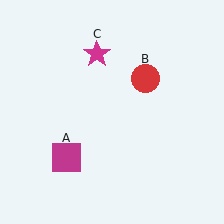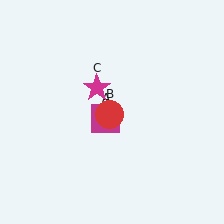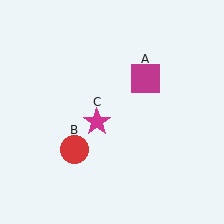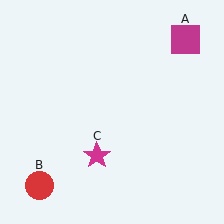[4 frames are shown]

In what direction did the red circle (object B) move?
The red circle (object B) moved down and to the left.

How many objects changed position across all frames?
3 objects changed position: magenta square (object A), red circle (object B), magenta star (object C).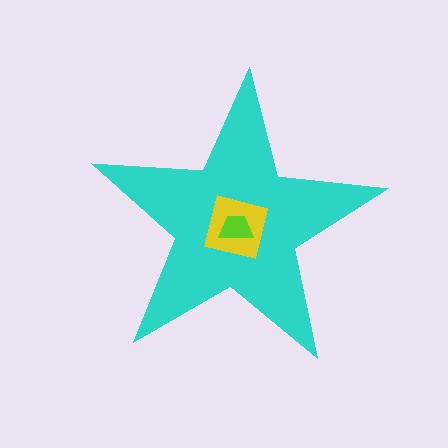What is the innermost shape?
The lime trapezoid.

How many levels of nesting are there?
3.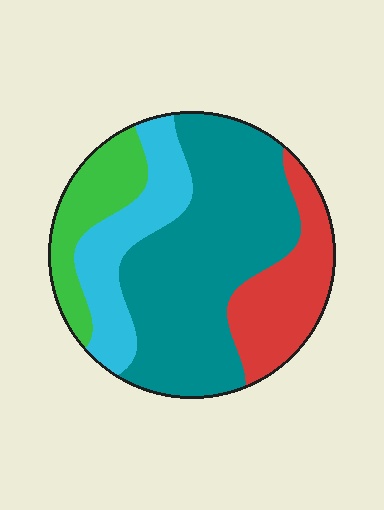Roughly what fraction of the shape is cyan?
Cyan covers about 20% of the shape.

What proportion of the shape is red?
Red takes up about one fifth (1/5) of the shape.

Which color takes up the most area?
Teal, at roughly 50%.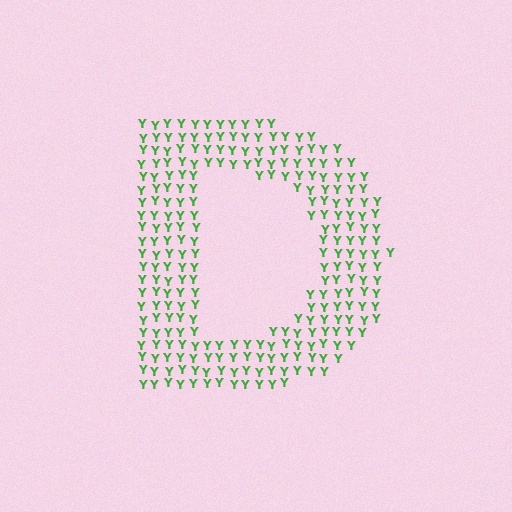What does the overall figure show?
The overall figure shows the letter D.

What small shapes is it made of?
It is made of small letter Y's.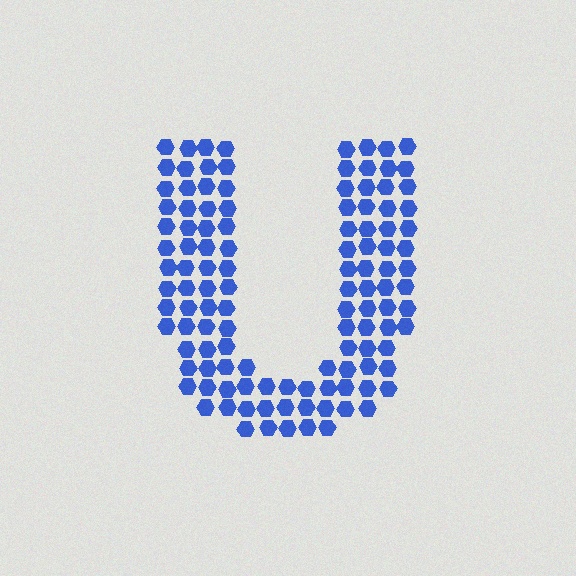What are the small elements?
The small elements are hexagons.